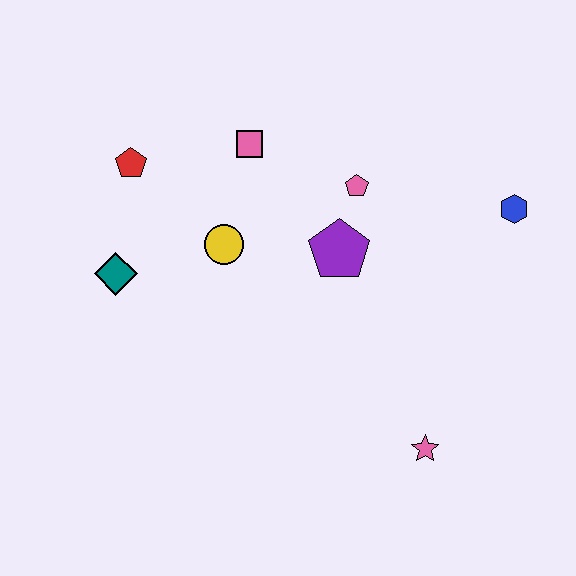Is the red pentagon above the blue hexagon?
Yes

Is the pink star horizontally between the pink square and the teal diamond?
No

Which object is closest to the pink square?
The yellow circle is closest to the pink square.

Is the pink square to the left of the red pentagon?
No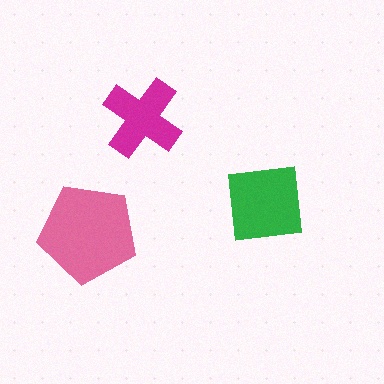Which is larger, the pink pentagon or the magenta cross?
The pink pentagon.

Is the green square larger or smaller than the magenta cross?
Larger.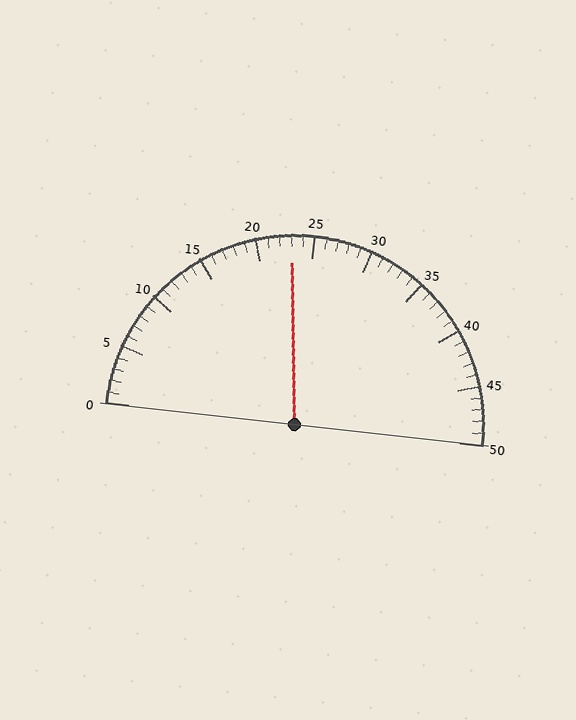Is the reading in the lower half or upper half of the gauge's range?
The reading is in the lower half of the range (0 to 50).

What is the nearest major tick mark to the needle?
The nearest major tick mark is 25.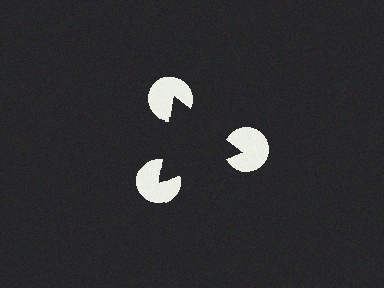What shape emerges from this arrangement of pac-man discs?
An illusory triangle — its edges are inferred from the aligned wedge cuts in the pac-man discs, not physically drawn.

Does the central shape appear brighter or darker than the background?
It typically appears slightly darker than the background, even though no actual brightness change is drawn.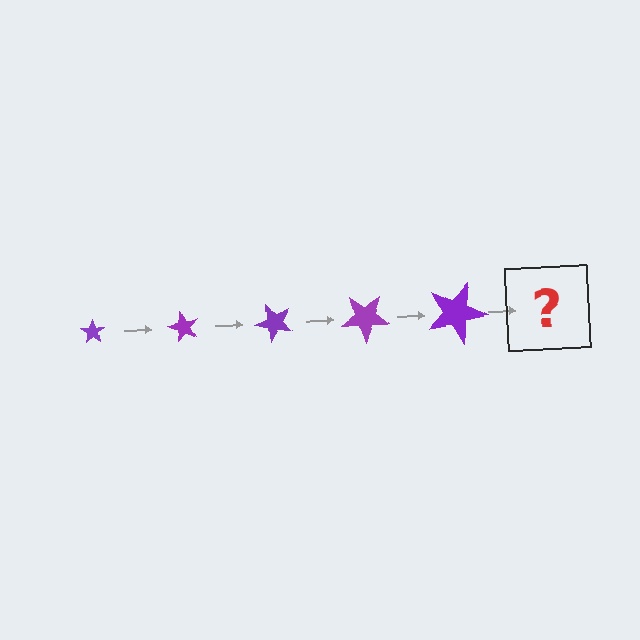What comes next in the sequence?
The next element should be a star, larger than the previous one and rotated 300 degrees from the start.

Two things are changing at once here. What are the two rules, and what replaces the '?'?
The two rules are that the star grows larger each step and it rotates 60 degrees each step. The '?' should be a star, larger than the previous one and rotated 300 degrees from the start.